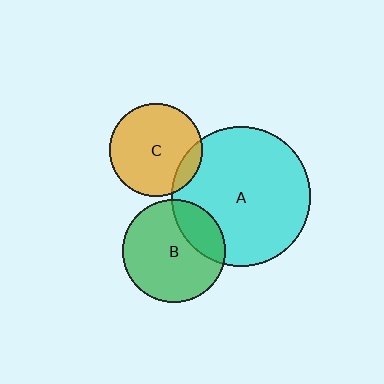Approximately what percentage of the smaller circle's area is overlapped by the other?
Approximately 10%.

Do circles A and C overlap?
Yes.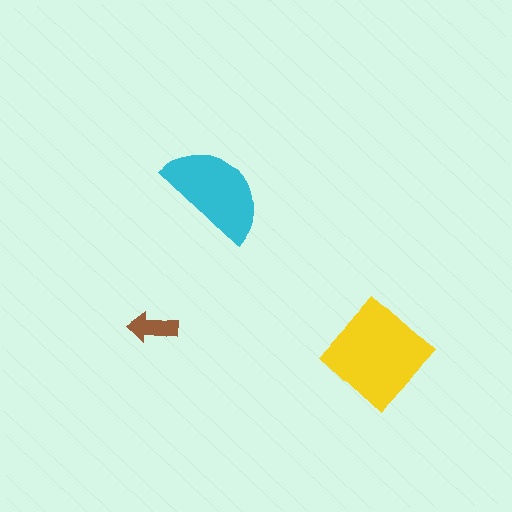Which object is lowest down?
The yellow diamond is bottommost.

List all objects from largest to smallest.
The yellow diamond, the cyan semicircle, the brown arrow.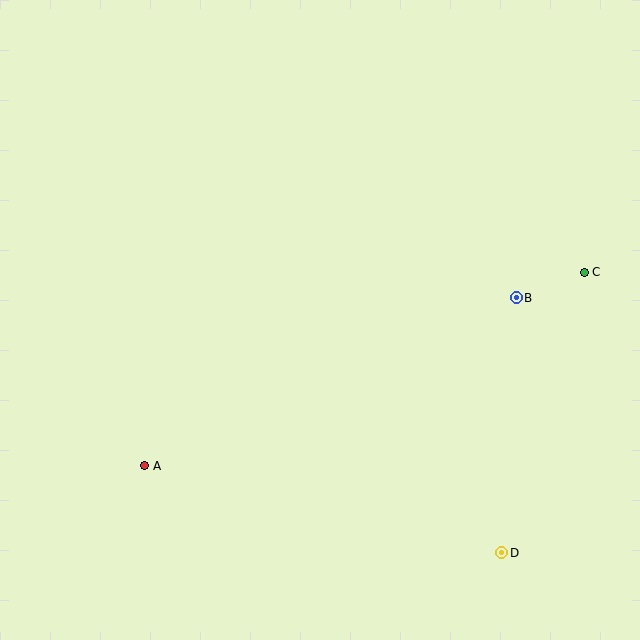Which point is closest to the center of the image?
Point B at (516, 298) is closest to the center.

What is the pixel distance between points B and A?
The distance between B and A is 408 pixels.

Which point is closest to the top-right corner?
Point C is closest to the top-right corner.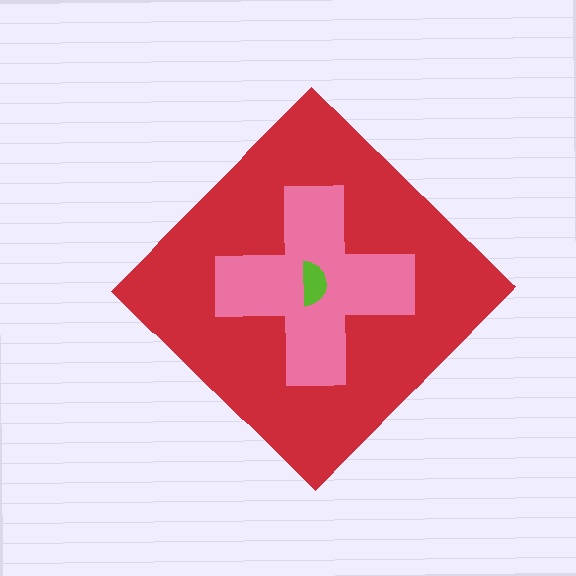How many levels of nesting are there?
3.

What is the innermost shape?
The lime semicircle.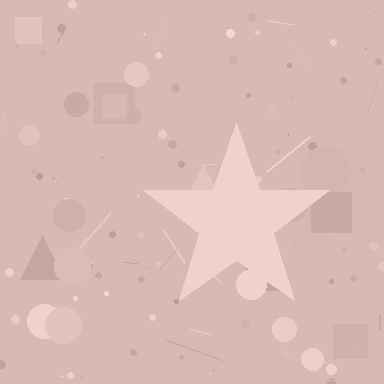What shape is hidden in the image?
A star is hidden in the image.